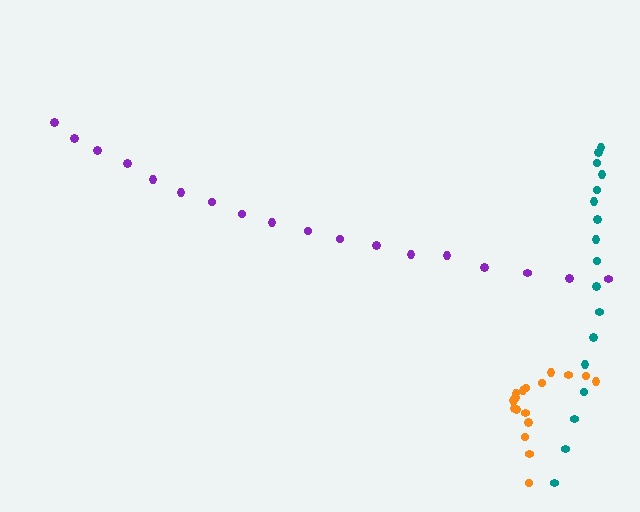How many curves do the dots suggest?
There are 3 distinct paths.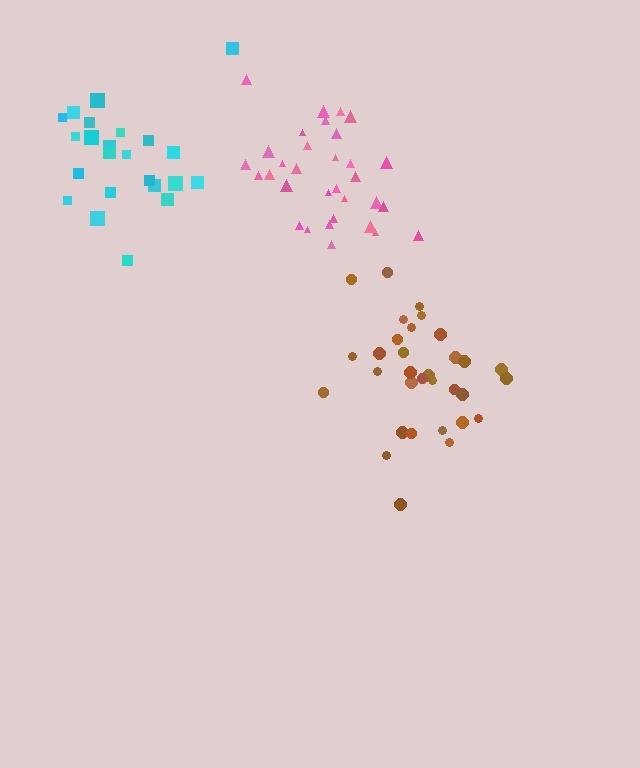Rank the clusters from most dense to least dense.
pink, brown, cyan.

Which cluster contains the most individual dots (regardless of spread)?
Brown (33).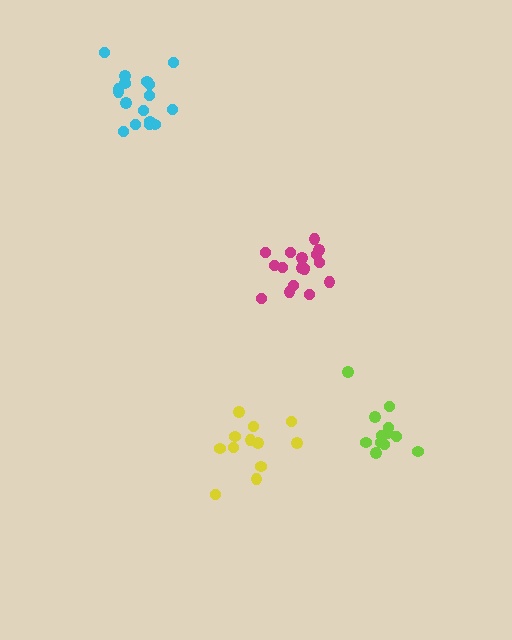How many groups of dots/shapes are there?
There are 4 groups.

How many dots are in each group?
Group 1: 12 dots, Group 2: 17 dots, Group 3: 17 dots, Group 4: 12 dots (58 total).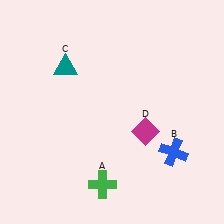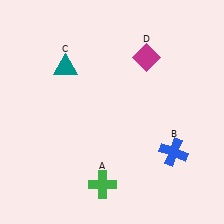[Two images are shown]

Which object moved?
The magenta diamond (D) moved up.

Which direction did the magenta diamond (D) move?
The magenta diamond (D) moved up.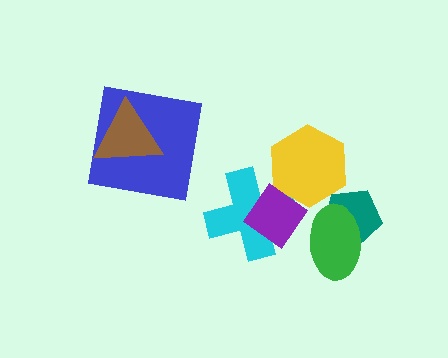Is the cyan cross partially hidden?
Yes, it is partially covered by another shape.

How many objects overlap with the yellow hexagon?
2 objects overlap with the yellow hexagon.